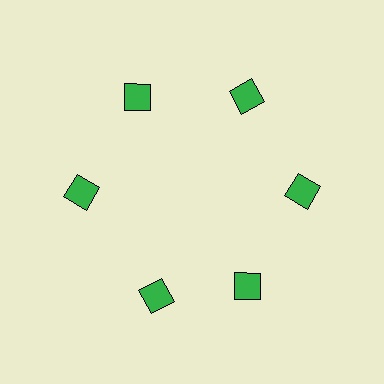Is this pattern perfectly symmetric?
No. The 6 green squares are arranged in a ring, but one element near the 7 o'clock position is rotated out of alignment along the ring, breaking the 6-fold rotational symmetry.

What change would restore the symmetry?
The symmetry would be restored by rotating it back into even spacing with its neighbors so that all 6 squares sit at equal angles and equal distance from the center.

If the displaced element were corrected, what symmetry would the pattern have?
It would have 6-fold rotational symmetry — the pattern would map onto itself every 60 degrees.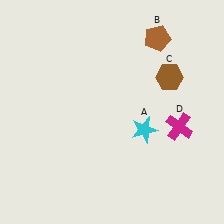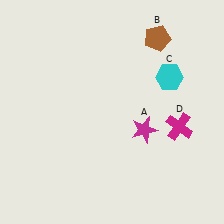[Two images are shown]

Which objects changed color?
A changed from cyan to magenta. C changed from brown to cyan.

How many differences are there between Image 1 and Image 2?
There are 2 differences between the two images.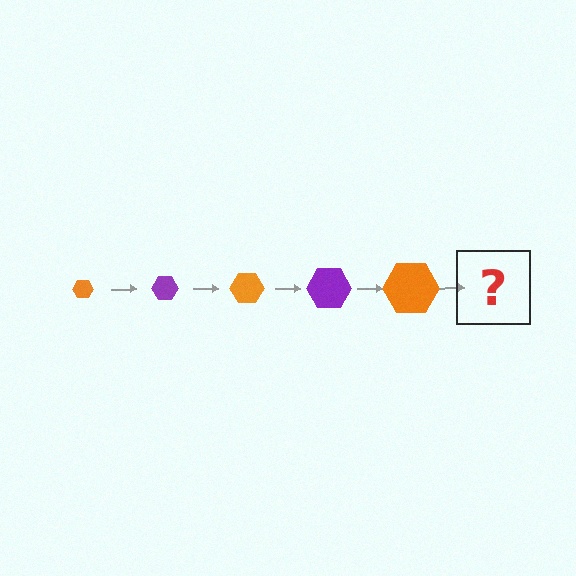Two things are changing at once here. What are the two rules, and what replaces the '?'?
The two rules are that the hexagon grows larger each step and the color cycles through orange and purple. The '?' should be a purple hexagon, larger than the previous one.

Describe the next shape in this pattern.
It should be a purple hexagon, larger than the previous one.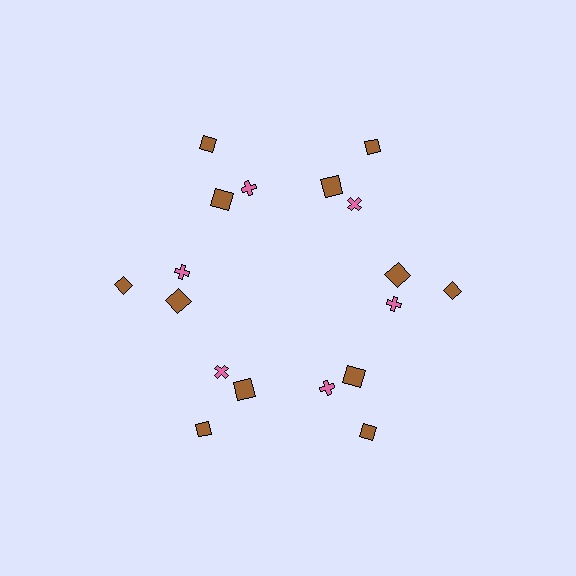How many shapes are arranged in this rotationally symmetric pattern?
There are 18 shapes, arranged in 6 groups of 3.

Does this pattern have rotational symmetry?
Yes, this pattern has 6-fold rotational symmetry. It looks the same after rotating 60 degrees around the center.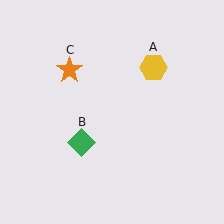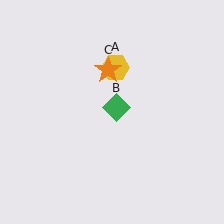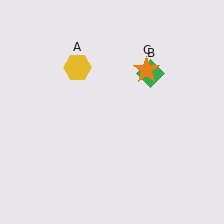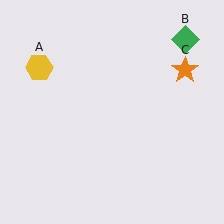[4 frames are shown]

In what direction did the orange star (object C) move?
The orange star (object C) moved right.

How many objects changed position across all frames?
3 objects changed position: yellow hexagon (object A), green diamond (object B), orange star (object C).